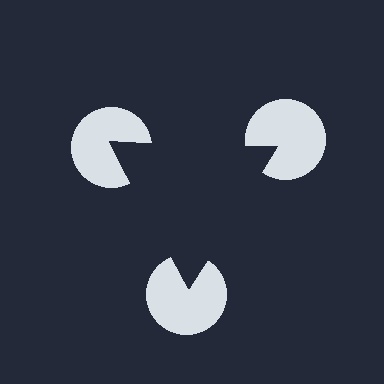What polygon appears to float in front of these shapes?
An illusory triangle — its edges are inferred from the aligned wedge cuts in the pac-man discs, not physically drawn.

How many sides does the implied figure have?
3 sides.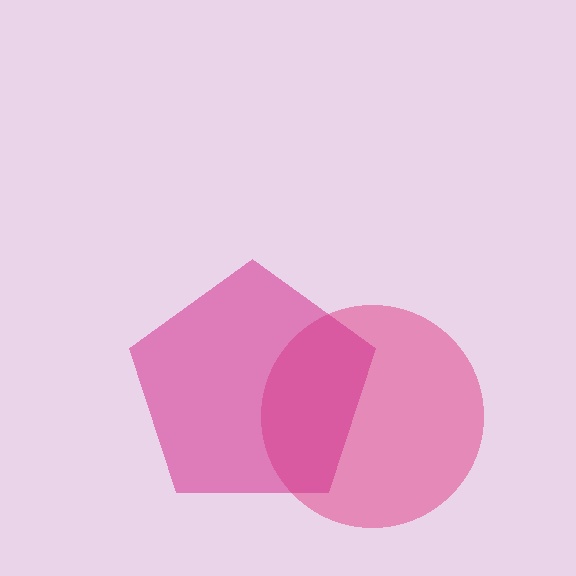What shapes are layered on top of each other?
The layered shapes are: a pink circle, a magenta pentagon.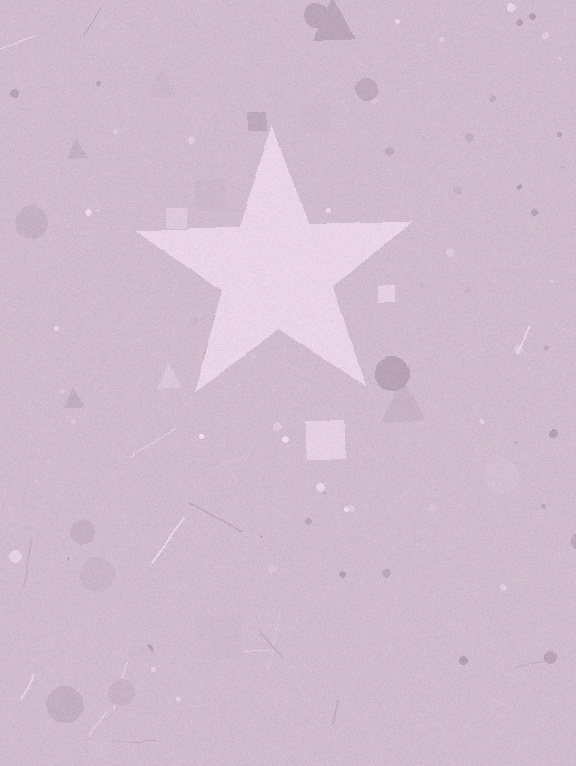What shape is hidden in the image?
A star is hidden in the image.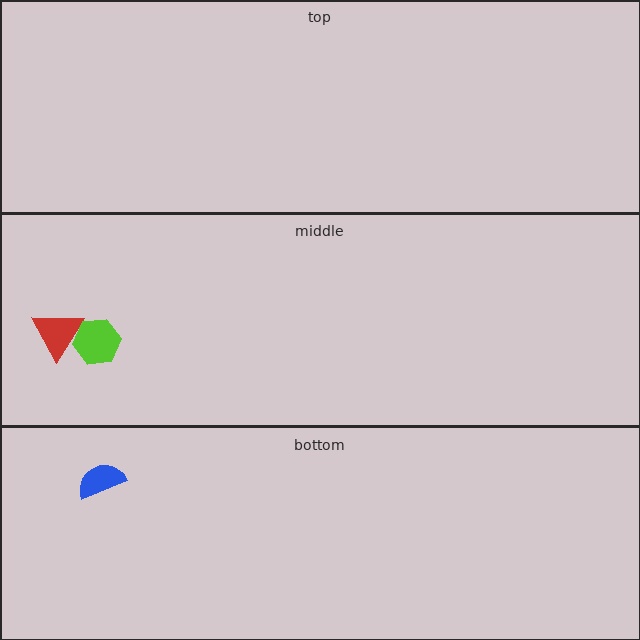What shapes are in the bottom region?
The blue semicircle.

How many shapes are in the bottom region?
1.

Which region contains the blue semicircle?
The bottom region.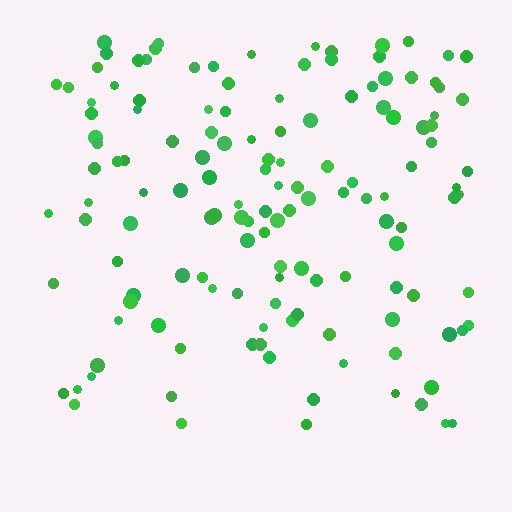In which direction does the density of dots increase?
From bottom to top, with the top side densest.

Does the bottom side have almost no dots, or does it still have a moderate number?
Still a moderate number, just noticeably fewer than the top.